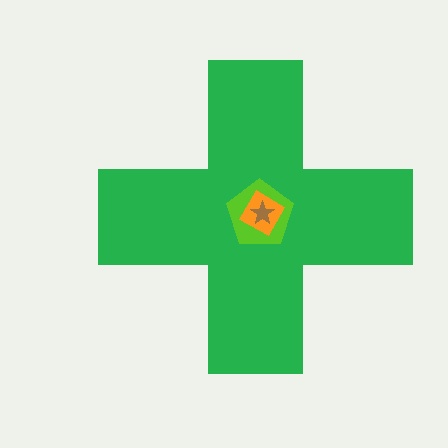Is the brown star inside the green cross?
Yes.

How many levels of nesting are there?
4.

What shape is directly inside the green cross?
The lime pentagon.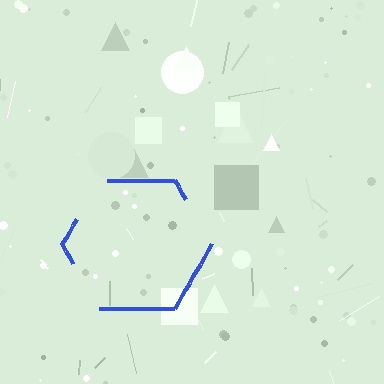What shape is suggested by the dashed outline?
The dashed outline suggests a hexagon.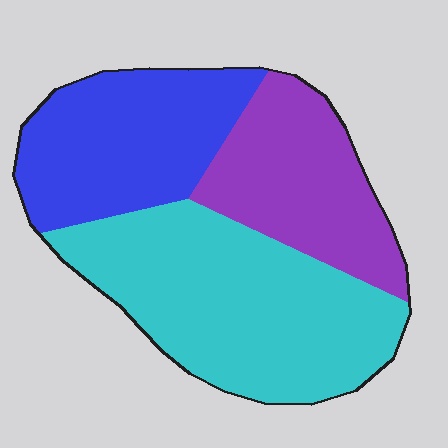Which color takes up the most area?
Cyan, at roughly 45%.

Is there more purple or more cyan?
Cyan.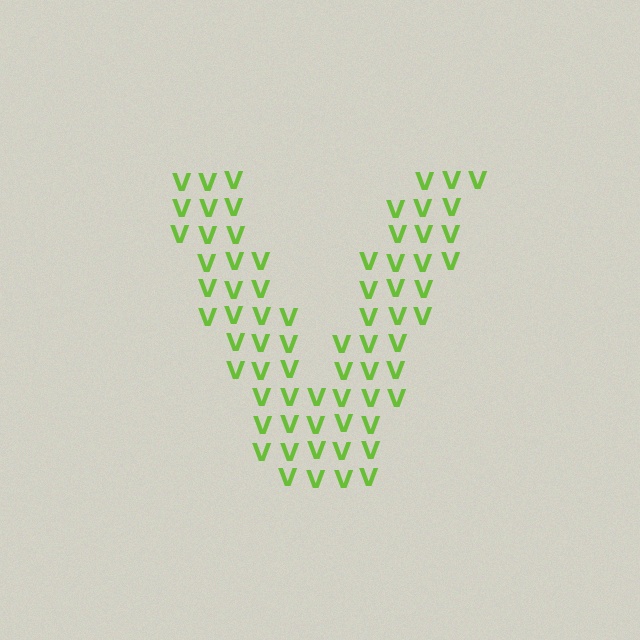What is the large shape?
The large shape is the letter V.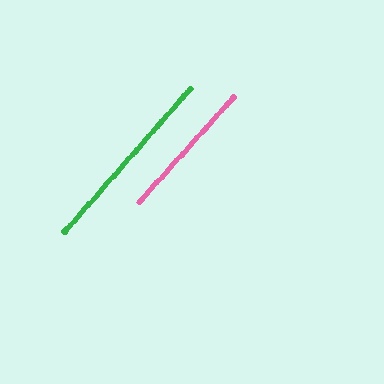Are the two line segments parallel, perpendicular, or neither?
Parallel — their directions differ by only 0.6°.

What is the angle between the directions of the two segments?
Approximately 1 degree.